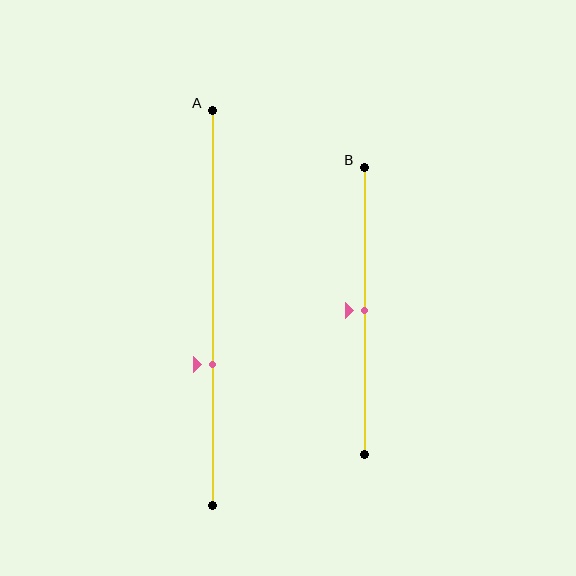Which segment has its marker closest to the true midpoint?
Segment B has its marker closest to the true midpoint.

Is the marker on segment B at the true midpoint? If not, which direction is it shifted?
Yes, the marker on segment B is at the true midpoint.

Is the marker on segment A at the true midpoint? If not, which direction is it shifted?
No, the marker on segment A is shifted downward by about 14% of the segment length.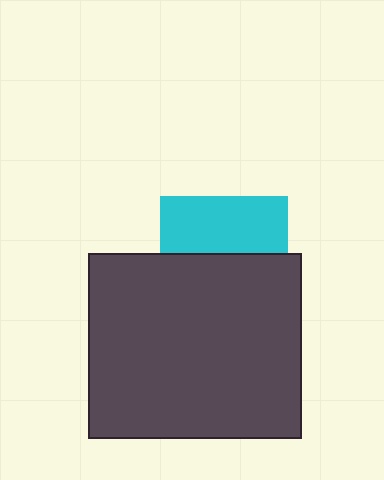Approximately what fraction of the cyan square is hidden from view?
Roughly 55% of the cyan square is hidden behind the dark gray rectangle.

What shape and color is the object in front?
The object in front is a dark gray rectangle.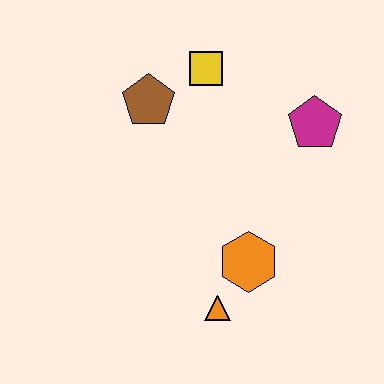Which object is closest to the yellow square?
The brown pentagon is closest to the yellow square.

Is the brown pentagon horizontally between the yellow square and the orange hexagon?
No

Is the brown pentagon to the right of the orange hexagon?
No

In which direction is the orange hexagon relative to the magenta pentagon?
The orange hexagon is below the magenta pentagon.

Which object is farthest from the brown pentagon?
The orange triangle is farthest from the brown pentagon.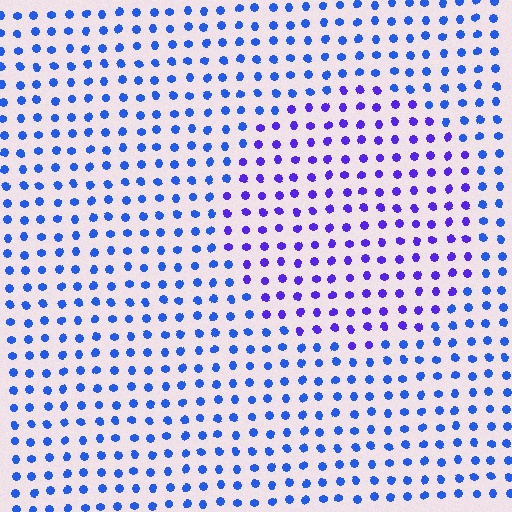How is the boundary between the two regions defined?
The boundary is defined purely by a slight shift in hue (about 33 degrees). Spacing, size, and orientation are identical on both sides.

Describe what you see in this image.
The image is filled with small blue elements in a uniform arrangement. A circle-shaped region is visible where the elements are tinted to a slightly different hue, forming a subtle color boundary.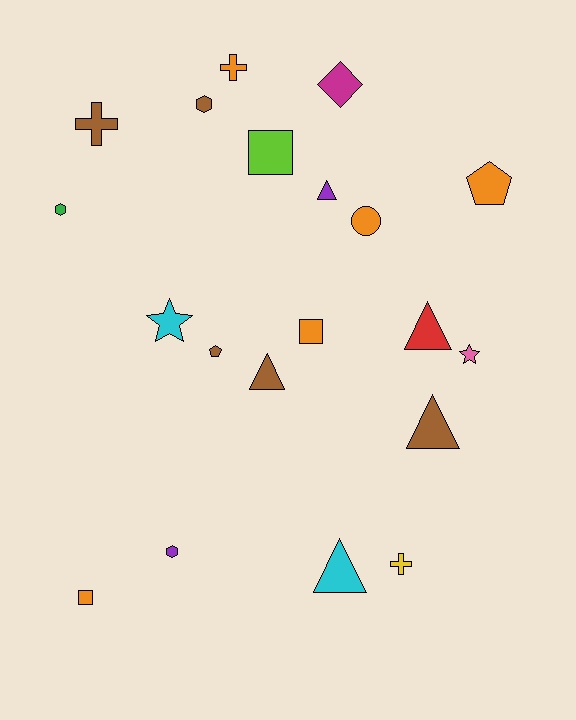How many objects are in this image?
There are 20 objects.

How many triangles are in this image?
There are 5 triangles.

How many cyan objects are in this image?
There are 2 cyan objects.